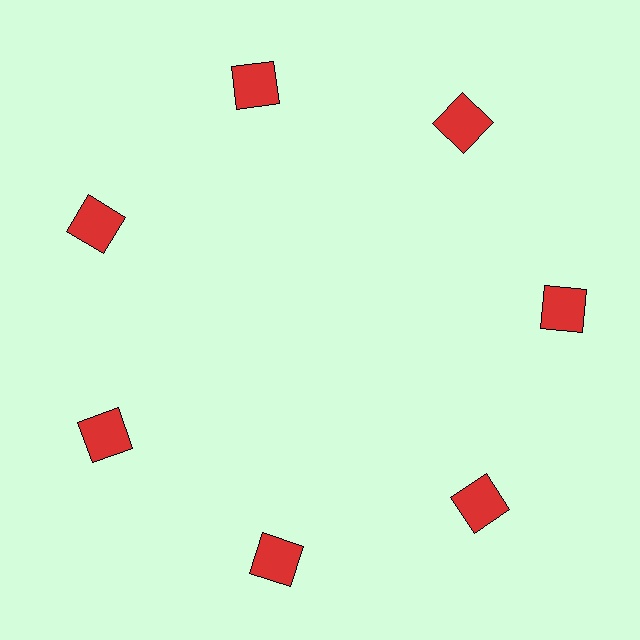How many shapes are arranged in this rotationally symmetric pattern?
There are 7 shapes, arranged in 7 groups of 1.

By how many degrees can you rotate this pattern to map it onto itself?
The pattern maps onto itself every 51 degrees of rotation.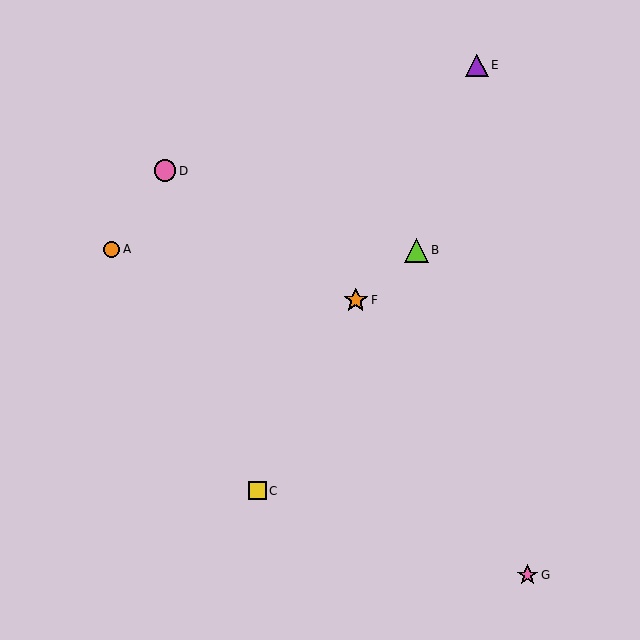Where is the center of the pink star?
The center of the pink star is at (527, 575).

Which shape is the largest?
The lime triangle (labeled B) is the largest.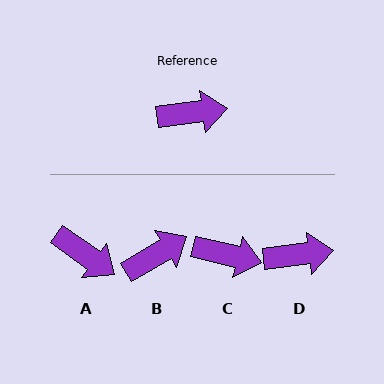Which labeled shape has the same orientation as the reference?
D.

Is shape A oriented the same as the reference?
No, it is off by about 43 degrees.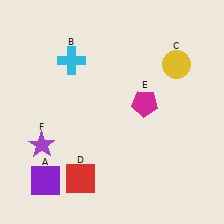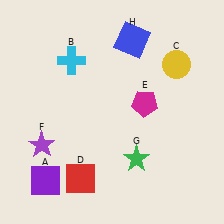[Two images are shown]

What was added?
A green star (G), a blue square (H) were added in Image 2.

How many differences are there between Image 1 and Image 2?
There are 2 differences between the two images.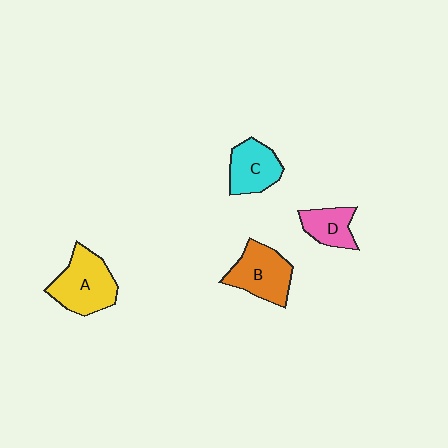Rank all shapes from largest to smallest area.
From largest to smallest: A (yellow), B (orange), C (cyan), D (pink).